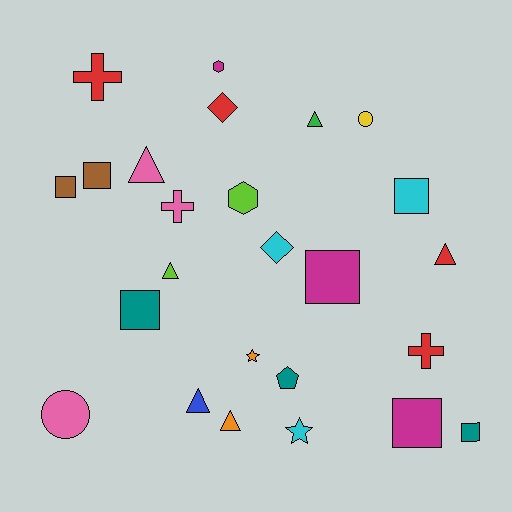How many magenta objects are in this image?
There are 3 magenta objects.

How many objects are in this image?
There are 25 objects.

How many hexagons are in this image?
There are 2 hexagons.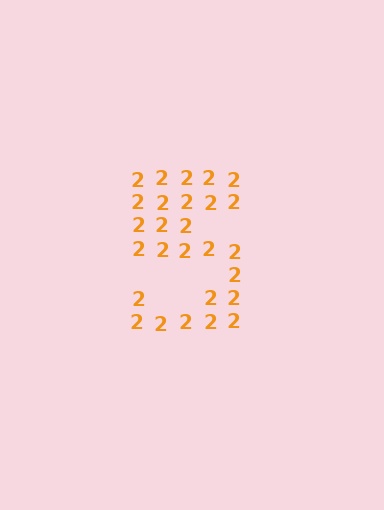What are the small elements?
The small elements are digit 2's.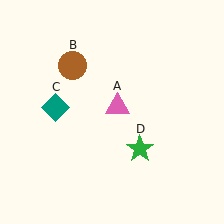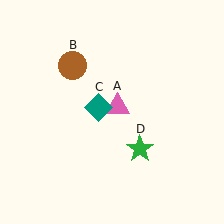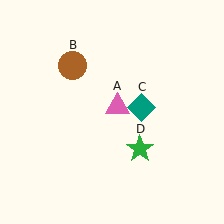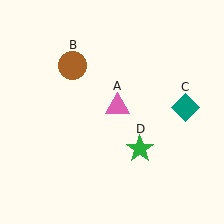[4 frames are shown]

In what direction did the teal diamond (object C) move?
The teal diamond (object C) moved right.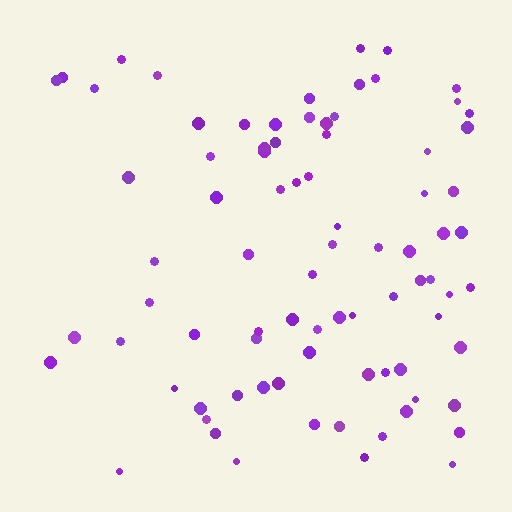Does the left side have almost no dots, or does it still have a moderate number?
Still a moderate number, just noticeably fewer than the right.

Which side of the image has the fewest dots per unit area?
The left.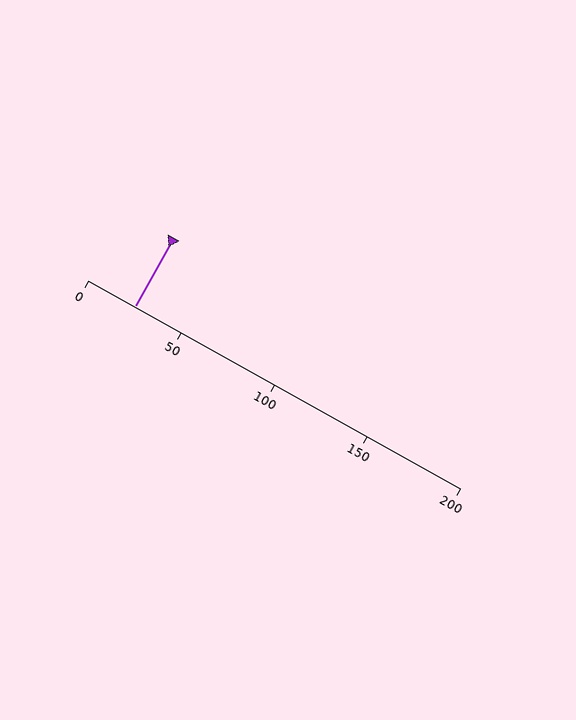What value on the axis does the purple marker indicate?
The marker indicates approximately 25.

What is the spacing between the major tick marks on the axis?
The major ticks are spaced 50 apart.